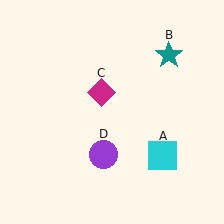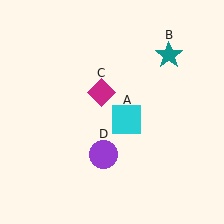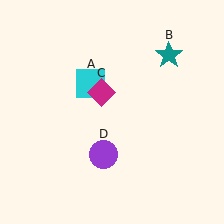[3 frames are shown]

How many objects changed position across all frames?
1 object changed position: cyan square (object A).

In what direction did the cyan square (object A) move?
The cyan square (object A) moved up and to the left.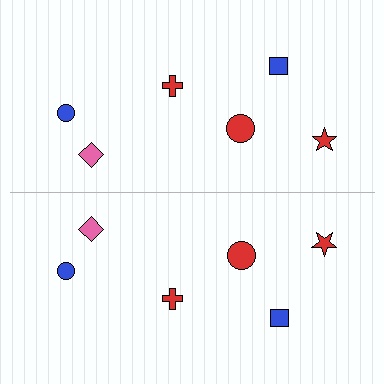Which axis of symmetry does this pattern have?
The pattern has a horizontal axis of symmetry running through the center of the image.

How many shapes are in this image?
There are 12 shapes in this image.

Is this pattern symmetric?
Yes, this pattern has bilateral (reflection) symmetry.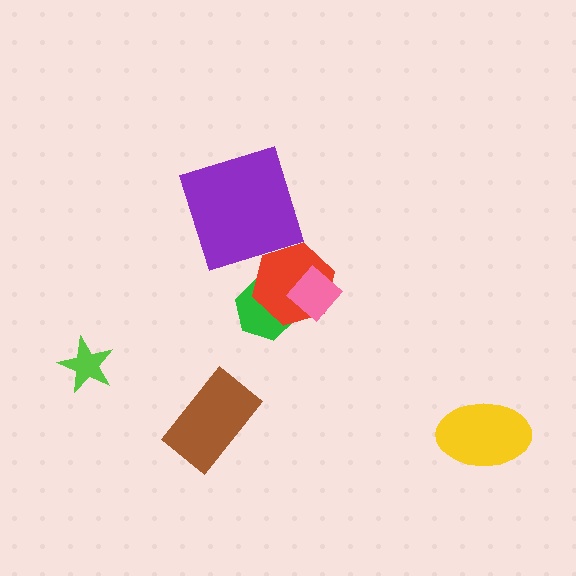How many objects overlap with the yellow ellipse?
0 objects overlap with the yellow ellipse.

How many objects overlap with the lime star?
0 objects overlap with the lime star.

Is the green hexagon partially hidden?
Yes, it is partially covered by another shape.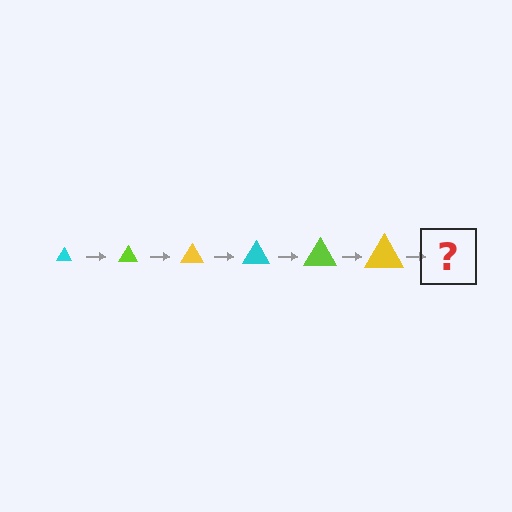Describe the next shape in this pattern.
It should be a cyan triangle, larger than the previous one.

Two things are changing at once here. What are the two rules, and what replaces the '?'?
The two rules are that the triangle grows larger each step and the color cycles through cyan, lime, and yellow. The '?' should be a cyan triangle, larger than the previous one.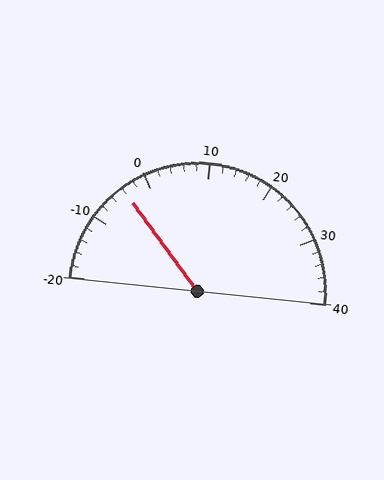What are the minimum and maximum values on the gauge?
The gauge ranges from -20 to 40.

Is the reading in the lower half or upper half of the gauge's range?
The reading is in the lower half of the range (-20 to 40).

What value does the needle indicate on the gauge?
The needle indicates approximately -4.